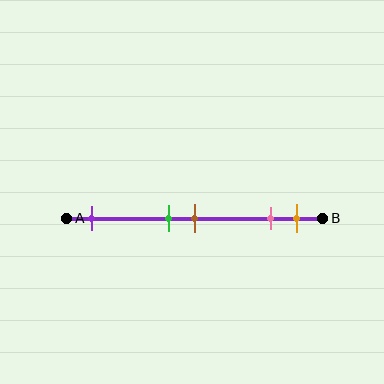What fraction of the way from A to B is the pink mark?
The pink mark is approximately 80% (0.8) of the way from A to B.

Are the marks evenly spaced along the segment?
No, the marks are not evenly spaced.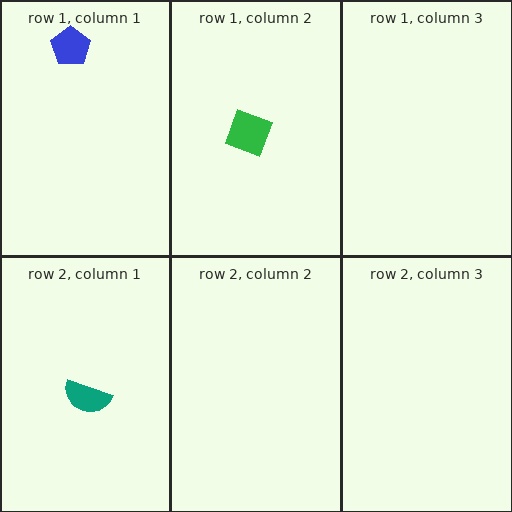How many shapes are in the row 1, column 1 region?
1.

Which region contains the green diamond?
The row 1, column 2 region.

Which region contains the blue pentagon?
The row 1, column 1 region.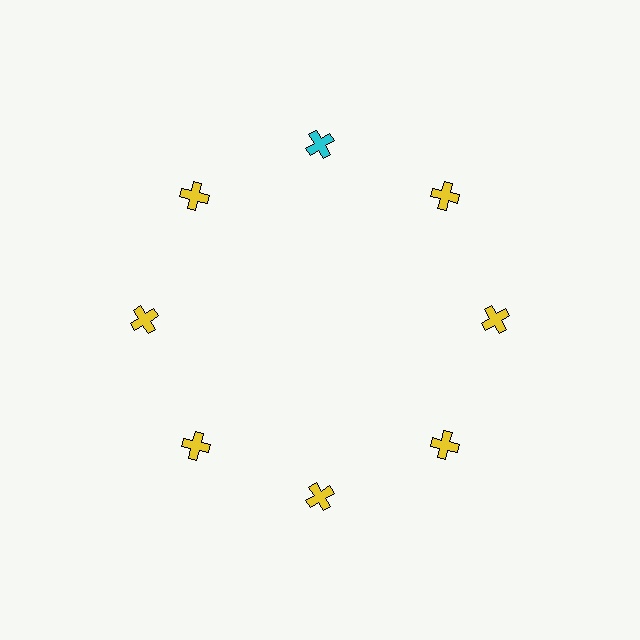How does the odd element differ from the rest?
It has a different color: cyan instead of yellow.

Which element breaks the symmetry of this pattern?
The cyan cross at roughly the 12 o'clock position breaks the symmetry. All other shapes are yellow crosses.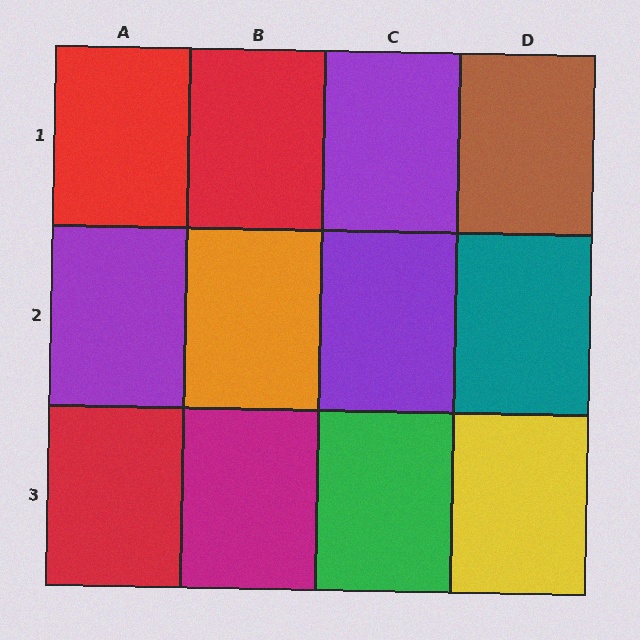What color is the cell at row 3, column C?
Green.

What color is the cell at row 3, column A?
Red.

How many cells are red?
3 cells are red.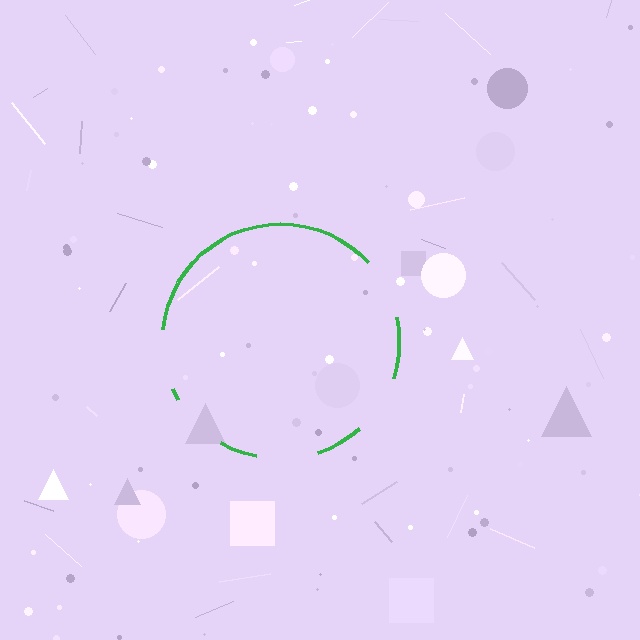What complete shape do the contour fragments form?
The contour fragments form a circle.